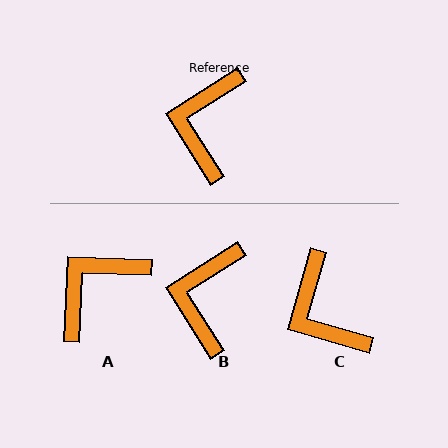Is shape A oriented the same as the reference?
No, it is off by about 34 degrees.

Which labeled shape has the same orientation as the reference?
B.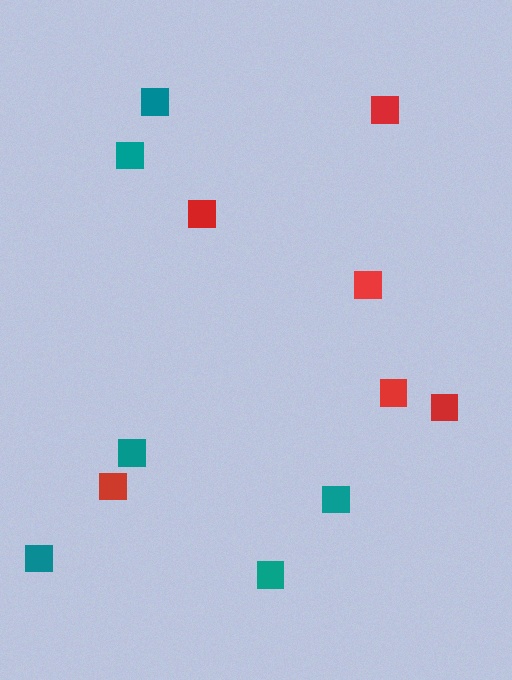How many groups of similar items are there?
There are 2 groups: one group of red squares (6) and one group of teal squares (6).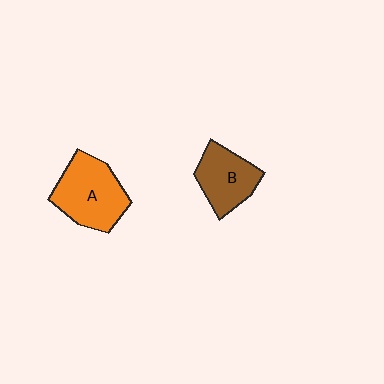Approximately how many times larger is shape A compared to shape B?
Approximately 1.3 times.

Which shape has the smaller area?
Shape B (brown).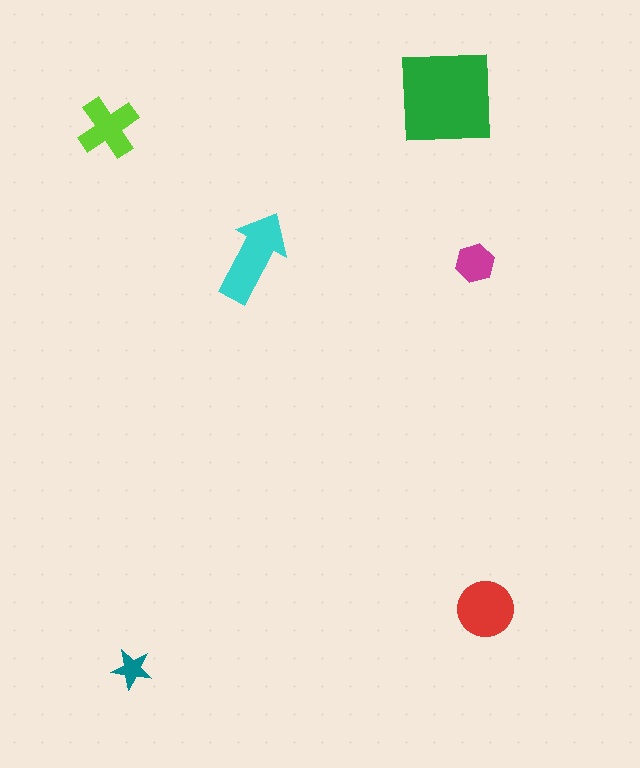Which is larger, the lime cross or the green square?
The green square.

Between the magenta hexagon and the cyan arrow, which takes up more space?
The cyan arrow.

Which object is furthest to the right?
The red circle is rightmost.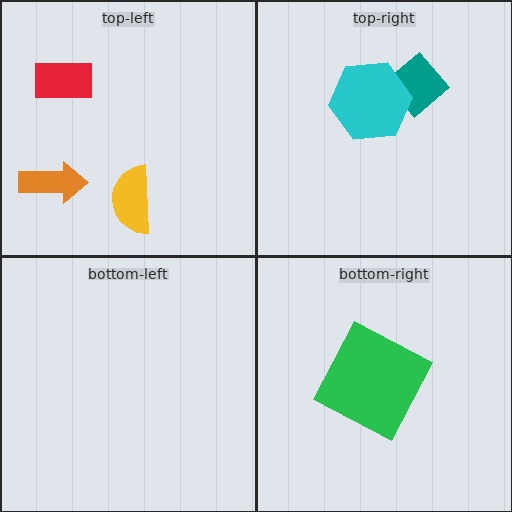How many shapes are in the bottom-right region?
1.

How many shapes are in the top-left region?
3.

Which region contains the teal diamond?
The top-right region.